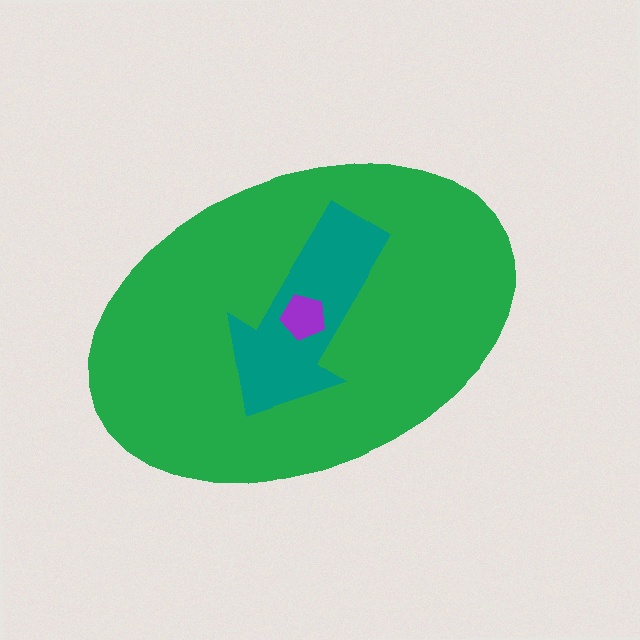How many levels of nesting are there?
3.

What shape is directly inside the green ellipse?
The teal arrow.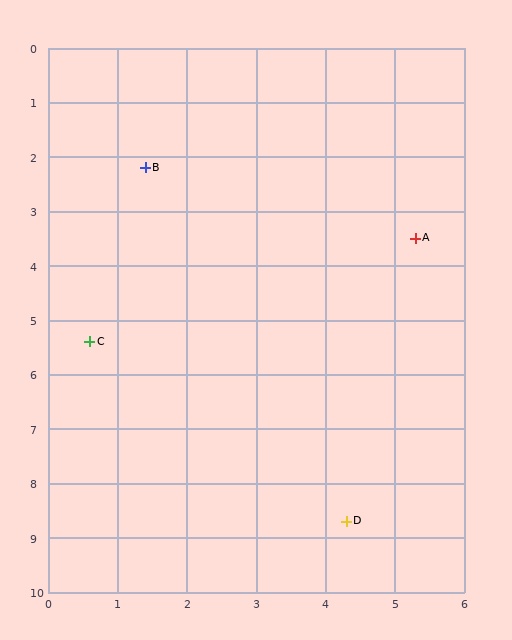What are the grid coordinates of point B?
Point B is at approximately (1.4, 2.2).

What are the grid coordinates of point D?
Point D is at approximately (4.3, 8.7).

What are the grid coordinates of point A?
Point A is at approximately (5.3, 3.5).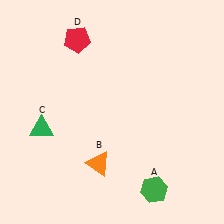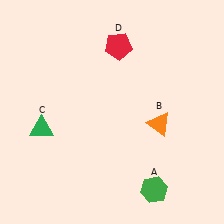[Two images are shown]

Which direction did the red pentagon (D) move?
The red pentagon (D) moved right.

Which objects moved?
The objects that moved are: the orange triangle (B), the red pentagon (D).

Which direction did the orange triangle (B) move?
The orange triangle (B) moved right.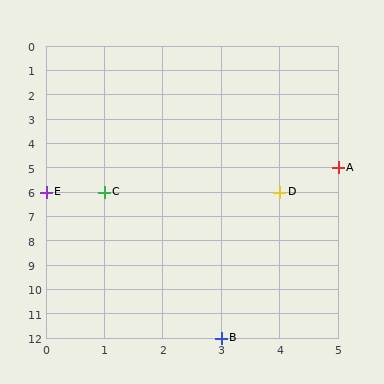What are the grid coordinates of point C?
Point C is at grid coordinates (1, 6).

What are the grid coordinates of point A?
Point A is at grid coordinates (5, 5).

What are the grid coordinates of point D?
Point D is at grid coordinates (4, 6).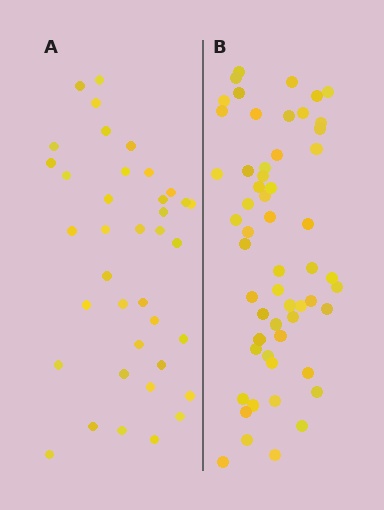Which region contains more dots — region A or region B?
Region B (the right region) has more dots.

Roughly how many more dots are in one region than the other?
Region B has approximately 20 more dots than region A.